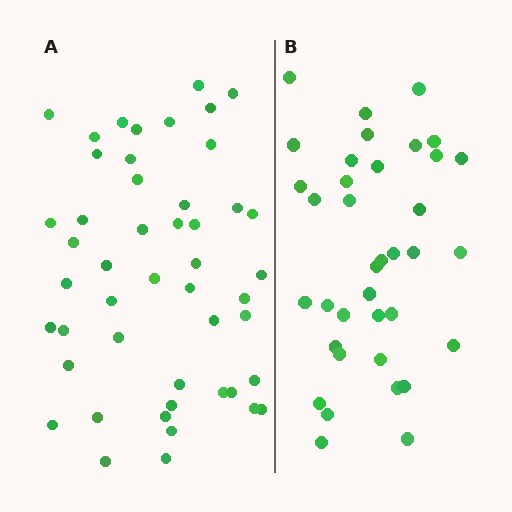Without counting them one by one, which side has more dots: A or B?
Region A (the left region) has more dots.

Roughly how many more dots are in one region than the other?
Region A has roughly 12 or so more dots than region B.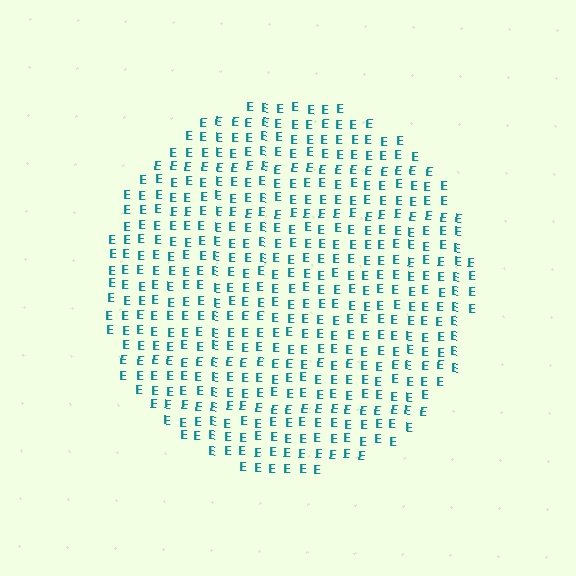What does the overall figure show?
The overall figure shows a circle.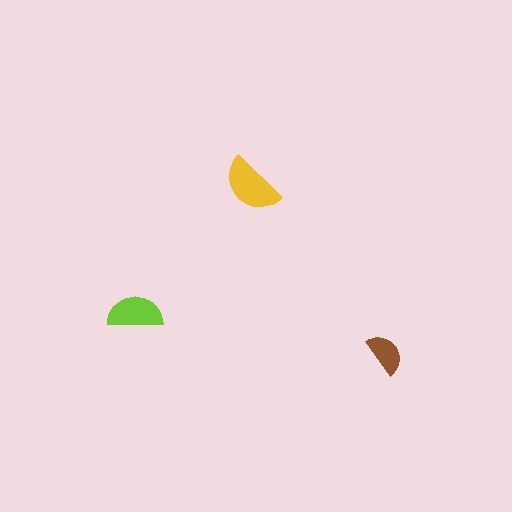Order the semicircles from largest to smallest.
the yellow one, the lime one, the brown one.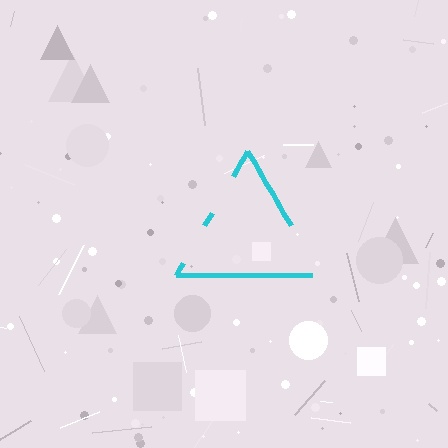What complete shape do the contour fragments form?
The contour fragments form a triangle.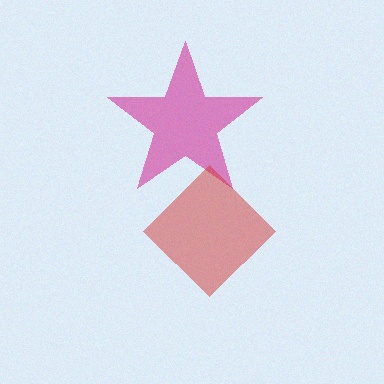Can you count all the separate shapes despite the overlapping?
Yes, there are 2 separate shapes.